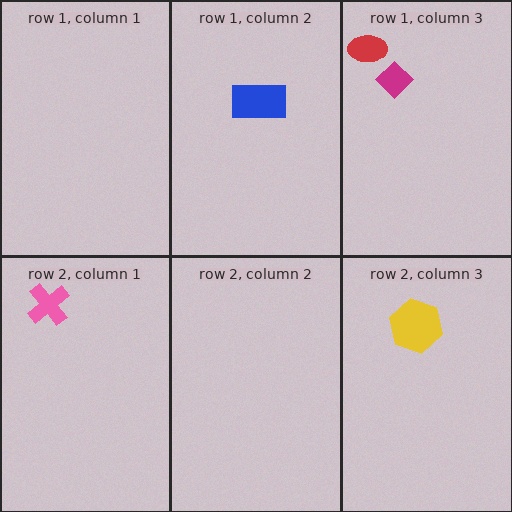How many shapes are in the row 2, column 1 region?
1.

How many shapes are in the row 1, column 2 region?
1.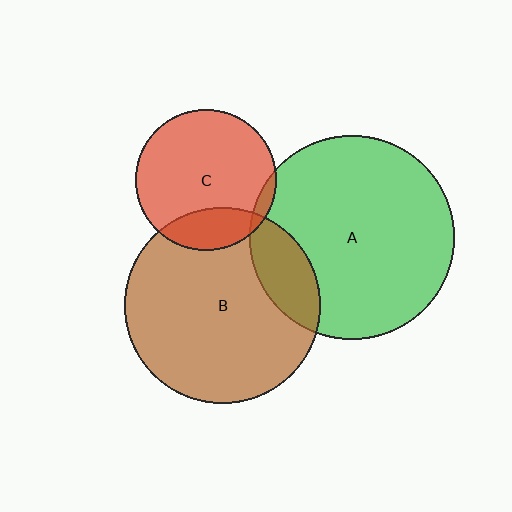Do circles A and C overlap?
Yes.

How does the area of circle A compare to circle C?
Approximately 2.1 times.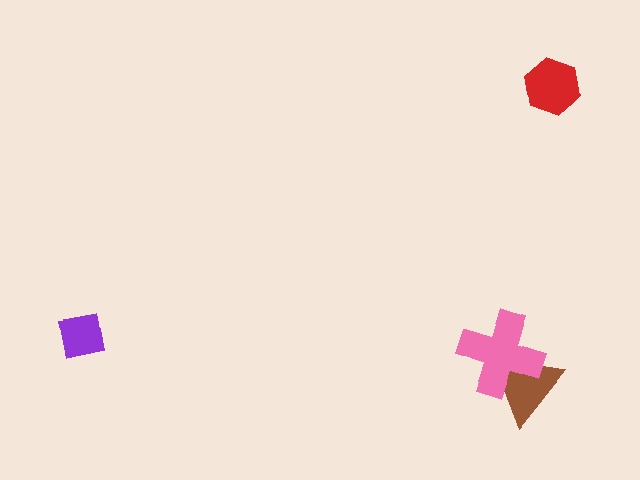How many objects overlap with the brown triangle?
1 object overlaps with the brown triangle.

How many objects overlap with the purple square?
0 objects overlap with the purple square.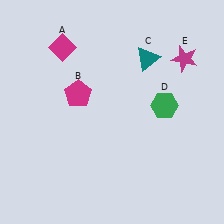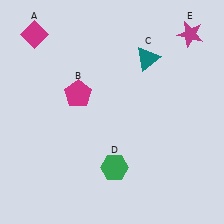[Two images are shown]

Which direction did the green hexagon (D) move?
The green hexagon (D) moved down.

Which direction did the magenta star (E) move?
The magenta star (E) moved up.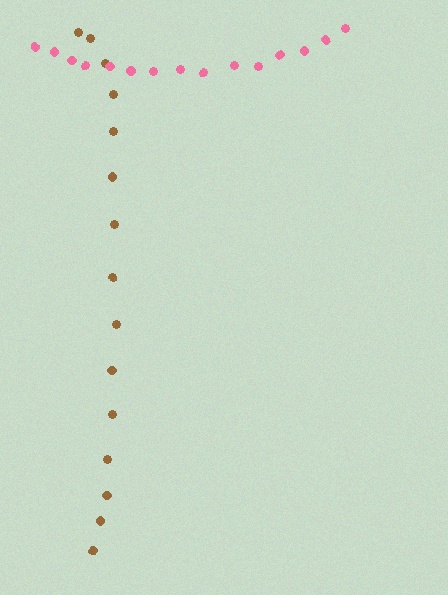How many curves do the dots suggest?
There are 2 distinct paths.